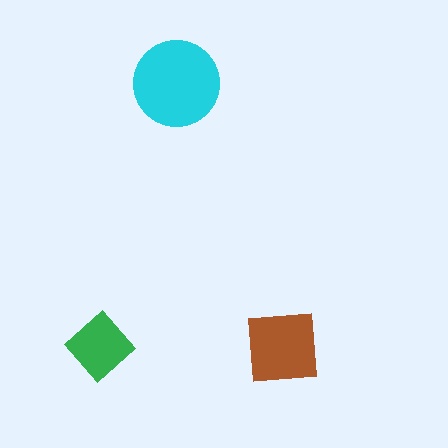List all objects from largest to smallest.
The cyan circle, the brown square, the green diamond.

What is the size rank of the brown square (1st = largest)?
2nd.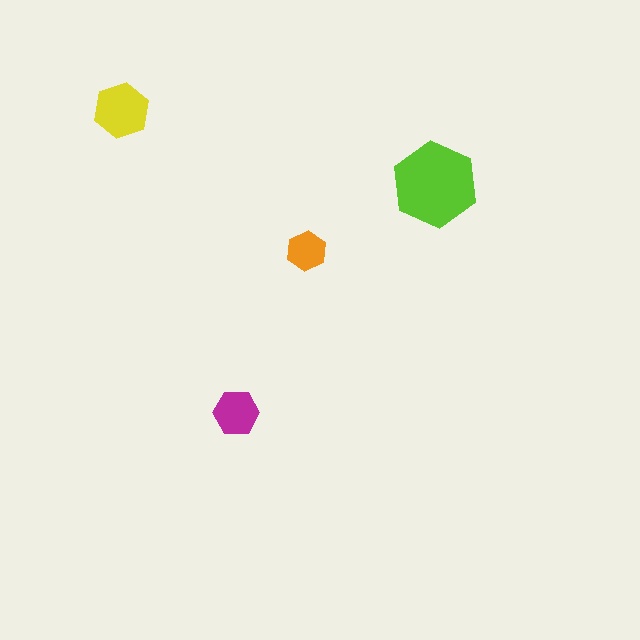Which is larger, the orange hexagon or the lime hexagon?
The lime one.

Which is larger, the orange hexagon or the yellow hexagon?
The yellow one.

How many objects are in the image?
There are 4 objects in the image.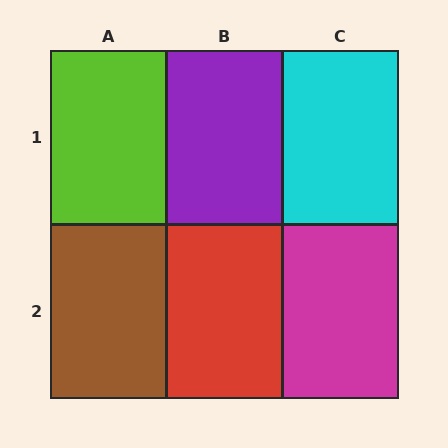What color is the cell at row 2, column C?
Magenta.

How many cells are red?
1 cell is red.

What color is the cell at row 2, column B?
Red.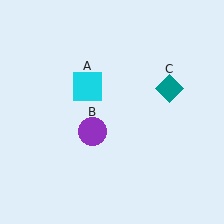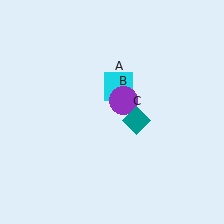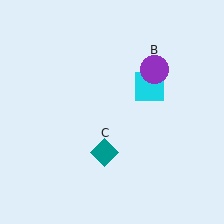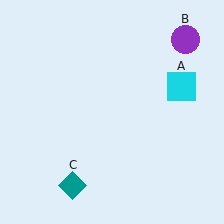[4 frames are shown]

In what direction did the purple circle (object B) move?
The purple circle (object B) moved up and to the right.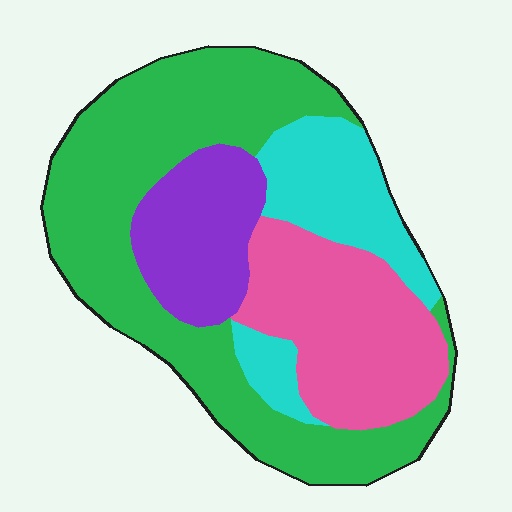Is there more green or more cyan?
Green.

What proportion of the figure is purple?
Purple covers roughly 15% of the figure.